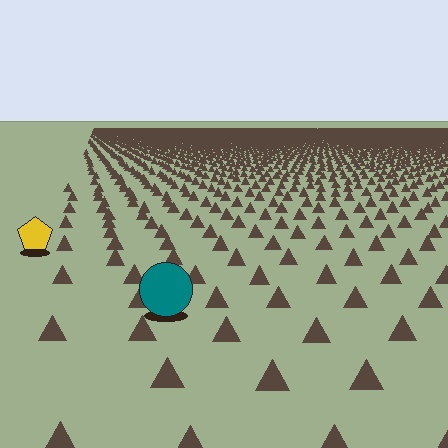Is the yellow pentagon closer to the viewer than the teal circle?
No. The teal circle is closer — you can tell from the texture gradient: the ground texture is coarser near it.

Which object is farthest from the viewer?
The yellow pentagon is farthest from the viewer. It appears smaller and the ground texture around it is denser.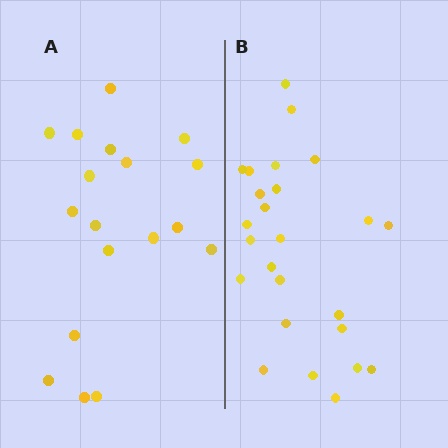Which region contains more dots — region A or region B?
Region B (the right region) has more dots.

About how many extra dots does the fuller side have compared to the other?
Region B has roughly 8 or so more dots than region A.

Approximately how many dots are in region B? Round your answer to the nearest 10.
About 20 dots. (The exact count is 25, which rounds to 20.)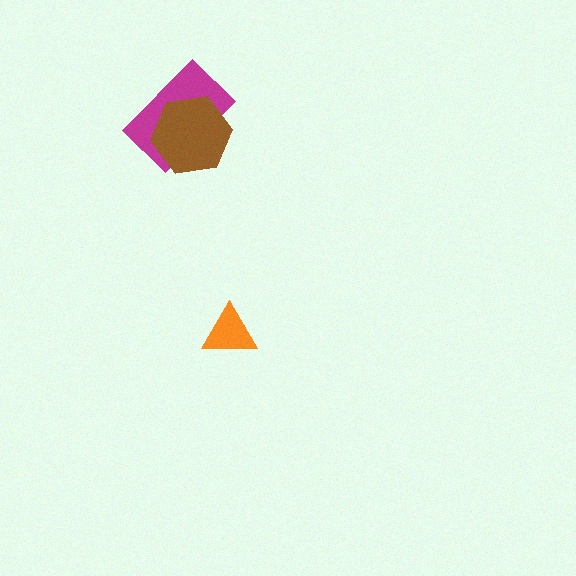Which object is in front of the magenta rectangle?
The brown hexagon is in front of the magenta rectangle.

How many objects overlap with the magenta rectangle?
1 object overlaps with the magenta rectangle.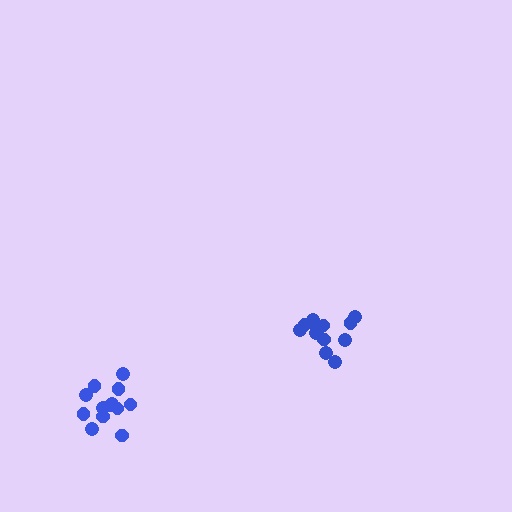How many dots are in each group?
Group 1: 13 dots, Group 2: 13 dots (26 total).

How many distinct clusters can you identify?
There are 2 distinct clusters.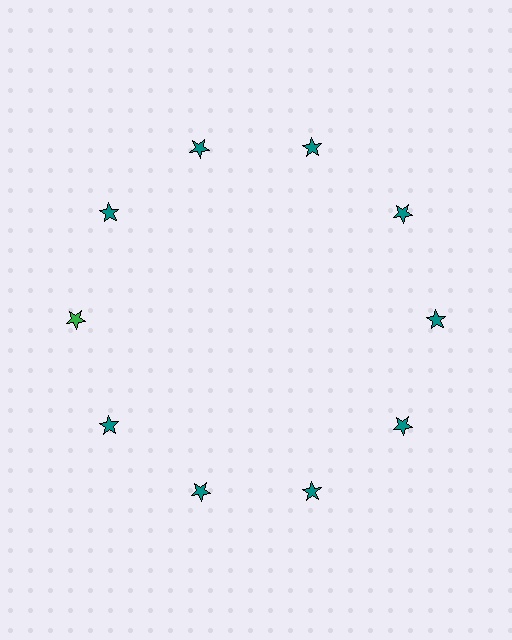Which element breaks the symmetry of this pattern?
The green star at roughly the 9 o'clock position breaks the symmetry. All other shapes are teal stars.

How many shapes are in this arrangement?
There are 10 shapes arranged in a ring pattern.